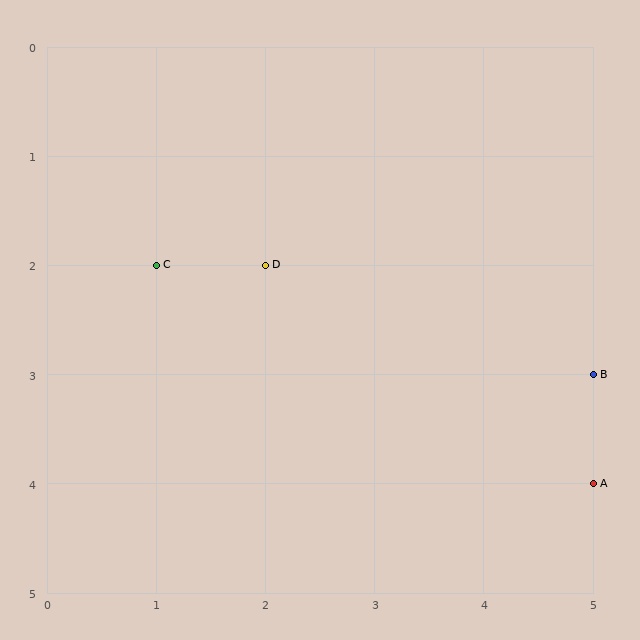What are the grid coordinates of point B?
Point B is at grid coordinates (5, 3).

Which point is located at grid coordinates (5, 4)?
Point A is at (5, 4).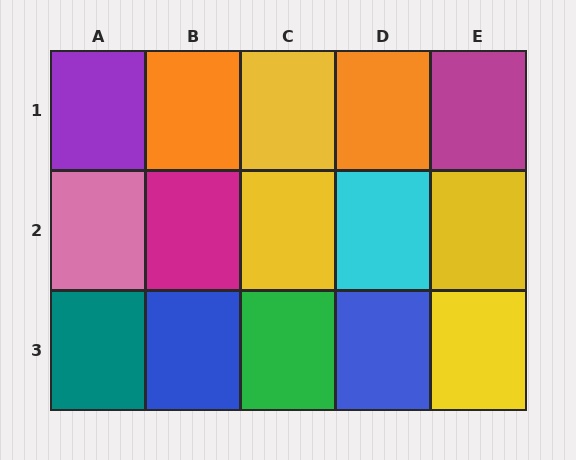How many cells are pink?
1 cell is pink.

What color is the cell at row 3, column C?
Green.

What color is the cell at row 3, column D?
Blue.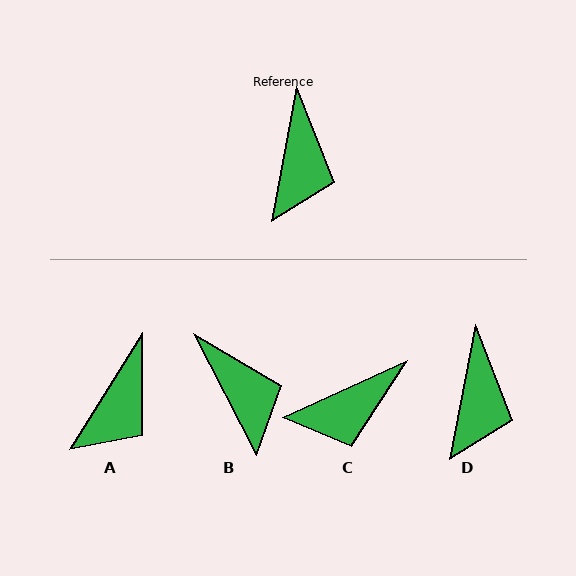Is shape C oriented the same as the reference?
No, it is off by about 55 degrees.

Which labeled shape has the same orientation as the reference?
D.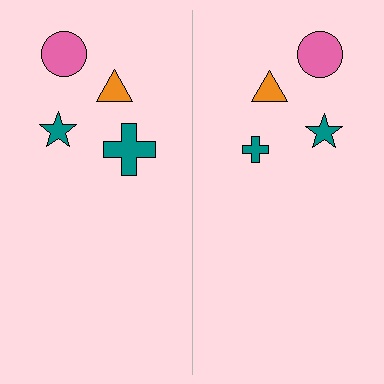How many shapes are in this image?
There are 8 shapes in this image.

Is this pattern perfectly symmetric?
No, the pattern is not perfectly symmetric. The teal cross on the right side has a different size than its mirror counterpart.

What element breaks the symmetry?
The teal cross on the right side has a different size than its mirror counterpart.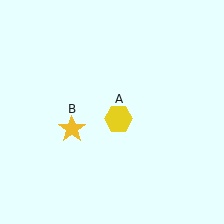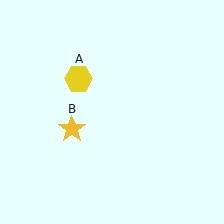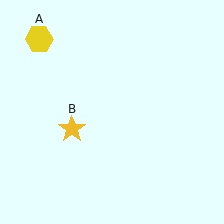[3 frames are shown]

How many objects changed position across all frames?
1 object changed position: yellow hexagon (object A).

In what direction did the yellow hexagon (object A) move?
The yellow hexagon (object A) moved up and to the left.